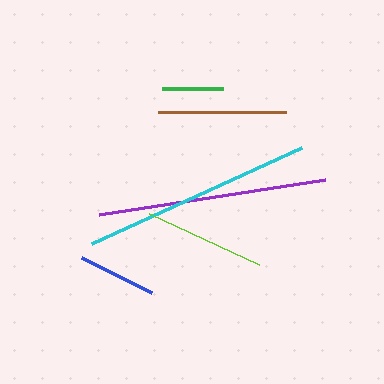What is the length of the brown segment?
The brown segment is approximately 129 pixels long.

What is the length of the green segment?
The green segment is approximately 61 pixels long.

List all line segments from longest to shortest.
From longest to shortest: cyan, purple, brown, lime, blue, green.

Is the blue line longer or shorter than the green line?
The blue line is longer than the green line.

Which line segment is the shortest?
The green line is the shortest at approximately 61 pixels.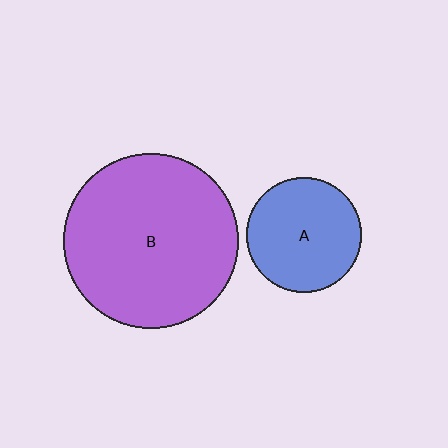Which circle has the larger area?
Circle B (purple).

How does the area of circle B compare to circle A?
Approximately 2.3 times.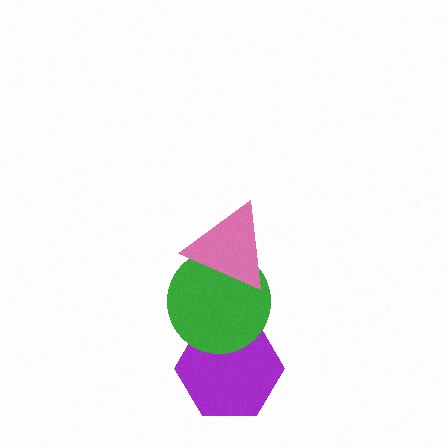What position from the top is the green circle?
The green circle is 2nd from the top.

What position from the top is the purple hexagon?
The purple hexagon is 3rd from the top.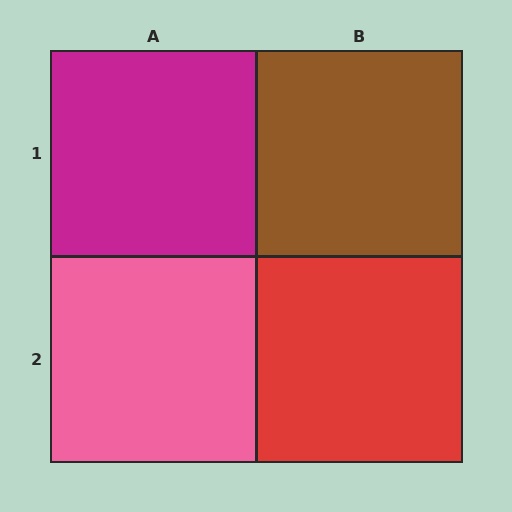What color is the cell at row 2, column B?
Red.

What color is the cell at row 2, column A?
Pink.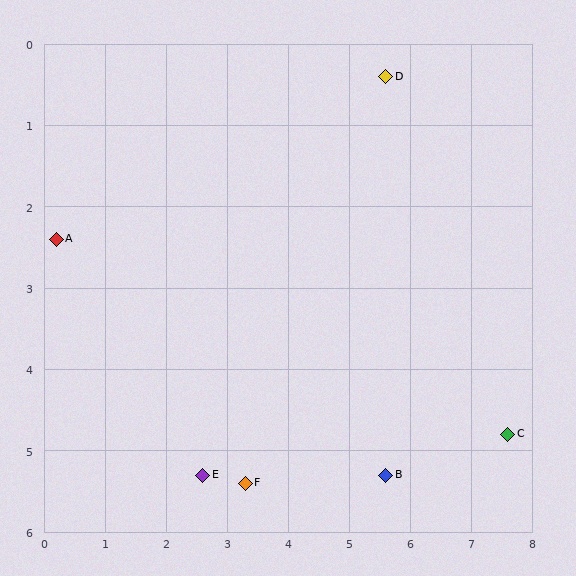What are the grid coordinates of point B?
Point B is at approximately (5.6, 5.3).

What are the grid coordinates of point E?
Point E is at approximately (2.6, 5.3).